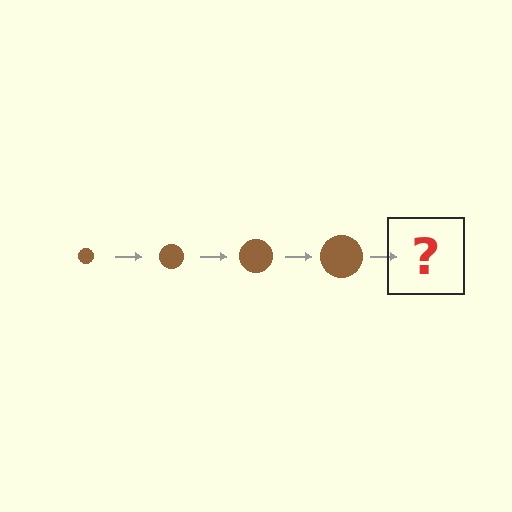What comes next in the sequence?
The next element should be a brown circle, larger than the previous one.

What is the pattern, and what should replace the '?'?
The pattern is that the circle gets progressively larger each step. The '?' should be a brown circle, larger than the previous one.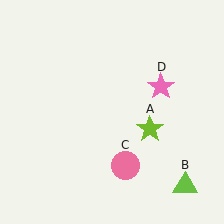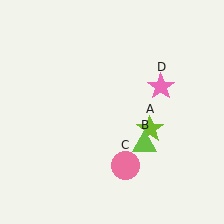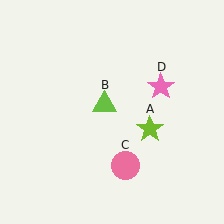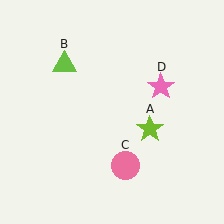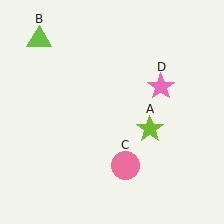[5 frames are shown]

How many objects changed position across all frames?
1 object changed position: lime triangle (object B).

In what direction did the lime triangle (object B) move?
The lime triangle (object B) moved up and to the left.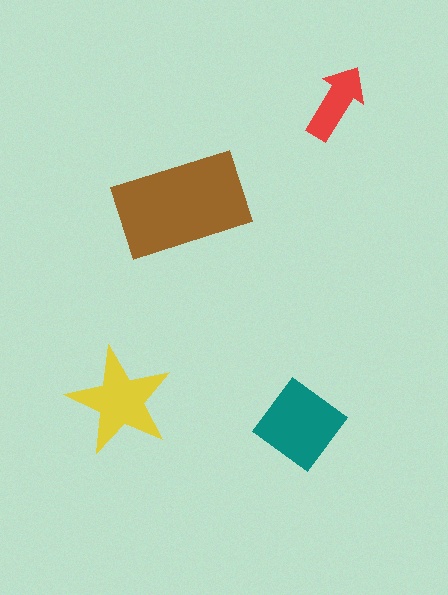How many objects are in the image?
There are 4 objects in the image.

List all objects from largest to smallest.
The brown rectangle, the teal diamond, the yellow star, the red arrow.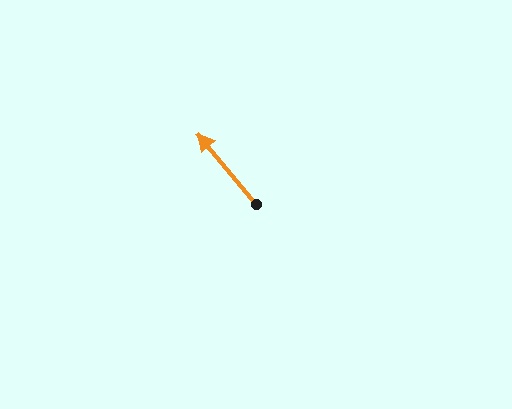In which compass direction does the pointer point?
Northwest.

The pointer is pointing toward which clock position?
Roughly 11 o'clock.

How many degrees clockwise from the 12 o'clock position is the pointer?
Approximately 321 degrees.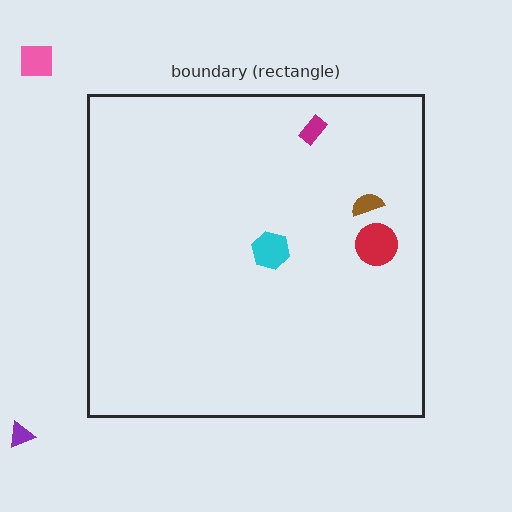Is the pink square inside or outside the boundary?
Outside.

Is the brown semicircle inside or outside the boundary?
Inside.